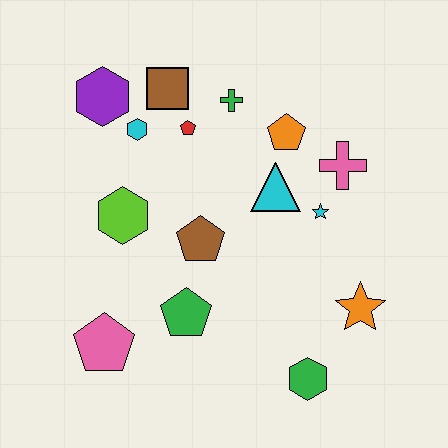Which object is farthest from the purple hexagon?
The green hexagon is farthest from the purple hexagon.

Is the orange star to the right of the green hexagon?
Yes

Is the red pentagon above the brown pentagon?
Yes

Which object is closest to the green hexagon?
The orange star is closest to the green hexagon.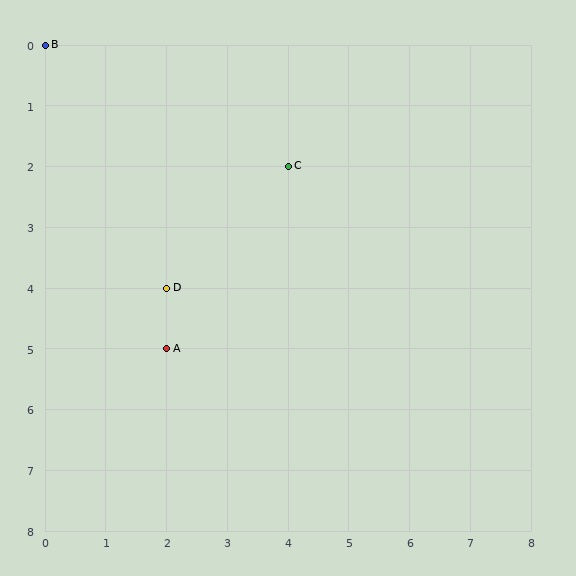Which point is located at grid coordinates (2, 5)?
Point A is at (2, 5).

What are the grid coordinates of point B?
Point B is at grid coordinates (0, 0).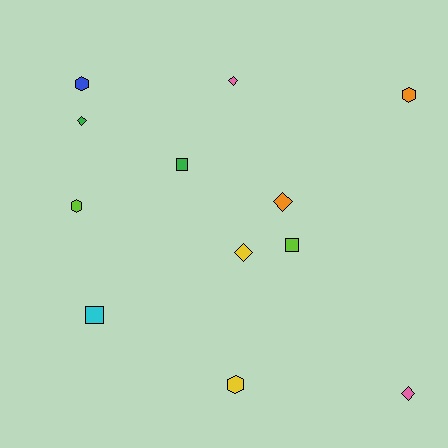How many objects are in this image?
There are 12 objects.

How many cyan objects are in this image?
There is 1 cyan object.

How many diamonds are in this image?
There are 5 diamonds.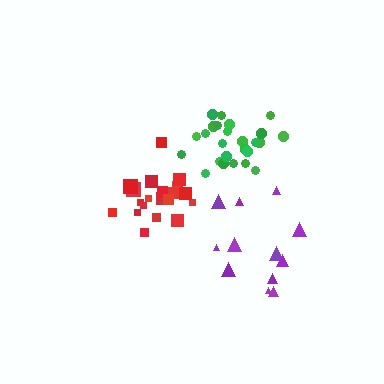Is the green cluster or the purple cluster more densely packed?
Green.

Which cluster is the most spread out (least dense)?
Purple.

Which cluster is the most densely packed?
Red.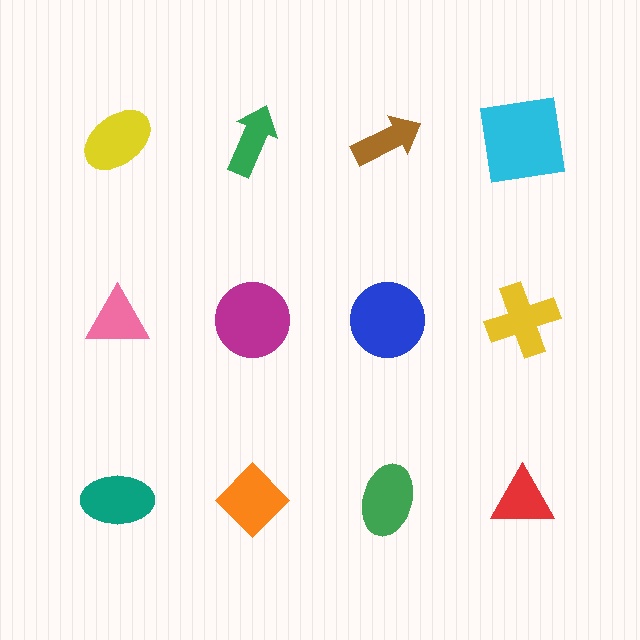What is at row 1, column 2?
A green arrow.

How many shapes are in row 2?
4 shapes.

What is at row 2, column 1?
A pink triangle.